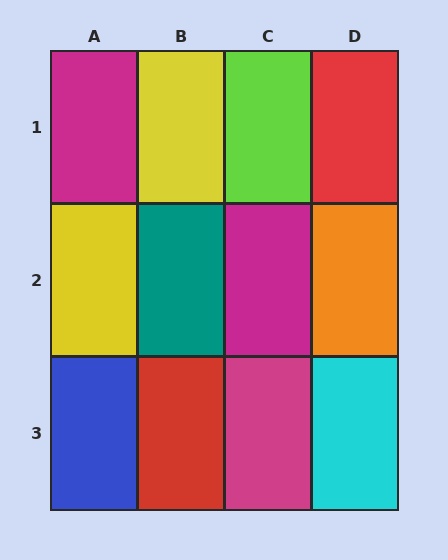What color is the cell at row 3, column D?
Cyan.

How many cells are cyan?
1 cell is cyan.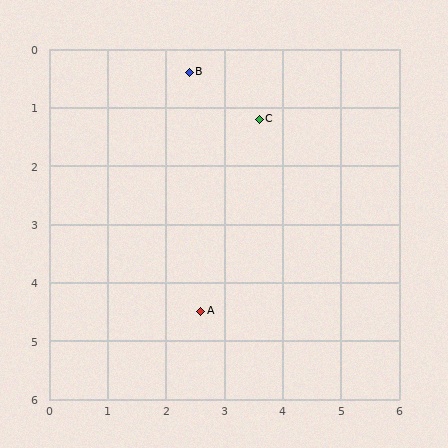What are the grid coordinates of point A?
Point A is at approximately (2.6, 4.5).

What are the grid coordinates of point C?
Point C is at approximately (3.6, 1.2).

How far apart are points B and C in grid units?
Points B and C are about 1.4 grid units apart.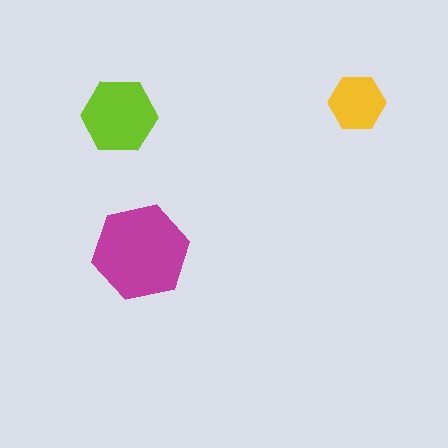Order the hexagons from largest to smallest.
the magenta one, the lime one, the yellow one.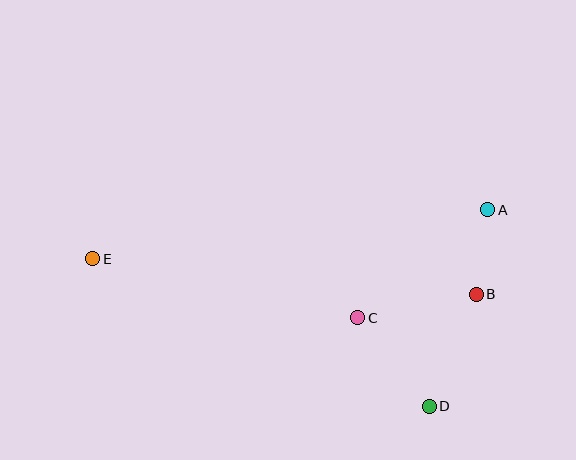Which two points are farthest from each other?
Points A and E are farthest from each other.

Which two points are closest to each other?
Points A and B are closest to each other.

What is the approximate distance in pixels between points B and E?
The distance between B and E is approximately 385 pixels.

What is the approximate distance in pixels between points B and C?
The distance between B and C is approximately 121 pixels.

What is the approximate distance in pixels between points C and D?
The distance between C and D is approximately 113 pixels.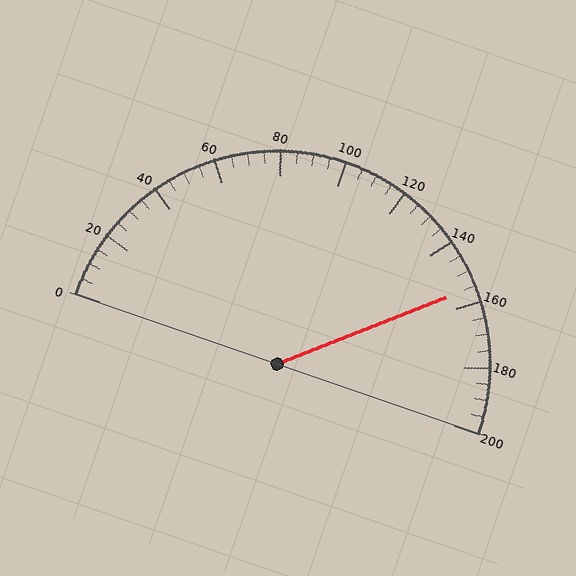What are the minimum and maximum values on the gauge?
The gauge ranges from 0 to 200.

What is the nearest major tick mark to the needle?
The nearest major tick mark is 160.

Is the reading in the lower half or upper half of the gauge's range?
The reading is in the upper half of the range (0 to 200).